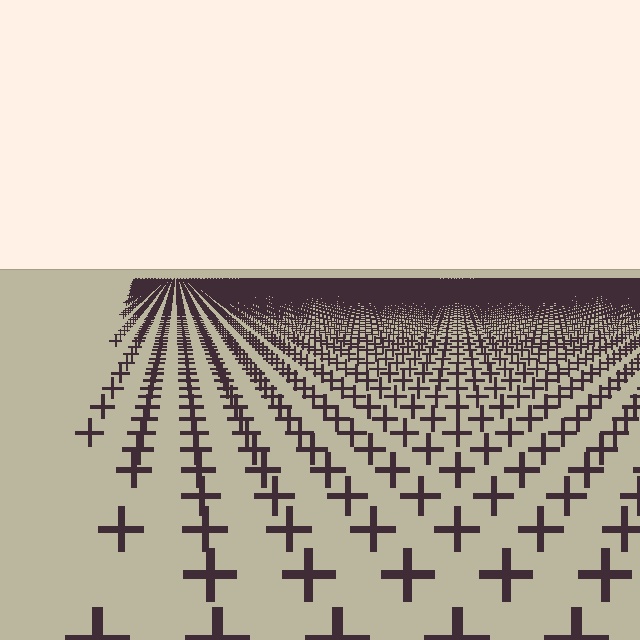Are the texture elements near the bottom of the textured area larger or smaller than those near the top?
Larger. Near the bottom, elements are closer to the viewer and appear at a bigger on-screen size.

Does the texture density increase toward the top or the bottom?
Density increases toward the top.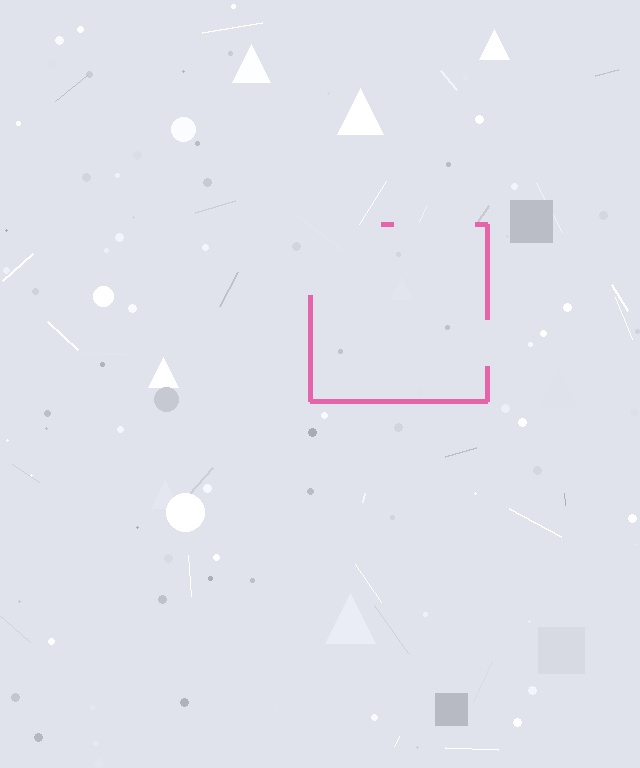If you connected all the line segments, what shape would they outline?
They would outline a square.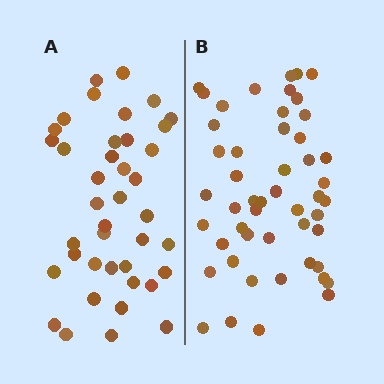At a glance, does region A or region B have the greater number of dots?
Region B (the right region) has more dots.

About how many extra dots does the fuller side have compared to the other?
Region B has roughly 10 or so more dots than region A.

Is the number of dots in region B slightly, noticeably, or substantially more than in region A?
Region B has noticeably more, but not dramatically so. The ratio is roughly 1.2 to 1.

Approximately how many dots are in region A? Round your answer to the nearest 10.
About 40 dots.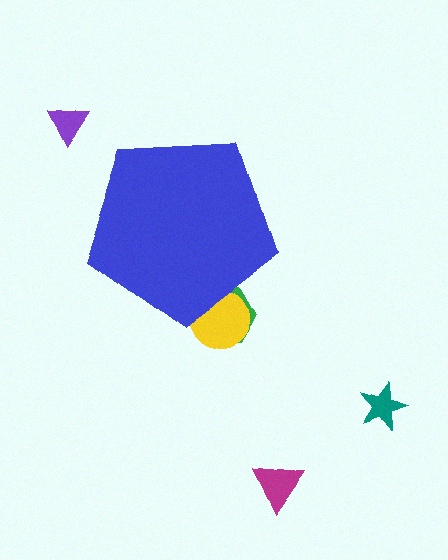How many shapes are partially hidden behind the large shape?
2 shapes are partially hidden.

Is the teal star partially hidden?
No, the teal star is fully visible.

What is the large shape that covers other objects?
A blue pentagon.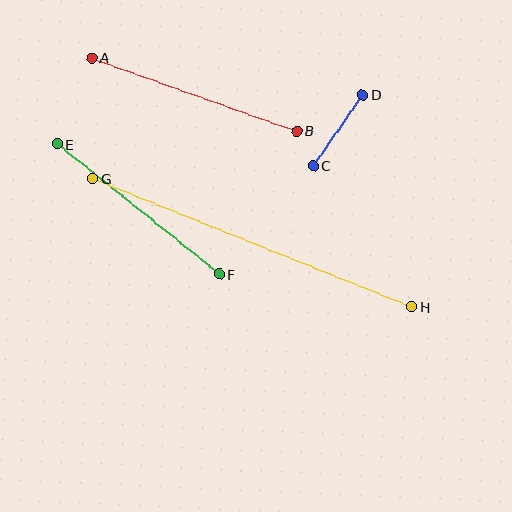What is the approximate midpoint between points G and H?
The midpoint is at approximately (252, 243) pixels.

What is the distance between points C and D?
The distance is approximately 87 pixels.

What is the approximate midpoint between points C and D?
The midpoint is at approximately (338, 130) pixels.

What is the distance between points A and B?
The distance is approximately 218 pixels.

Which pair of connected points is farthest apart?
Points G and H are farthest apart.